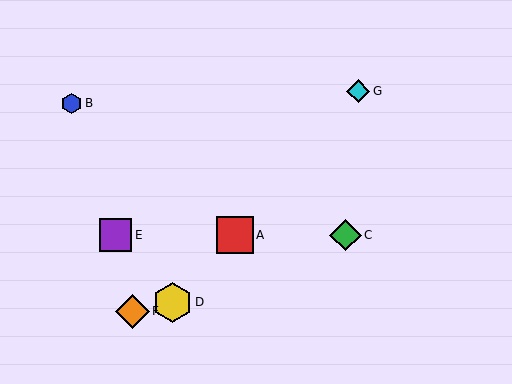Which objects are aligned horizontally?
Objects A, C, E are aligned horizontally.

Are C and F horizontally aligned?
No, C is at y≈235 and F is at y≈311.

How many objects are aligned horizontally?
3 objects (A, C, E) are aligned horizontally.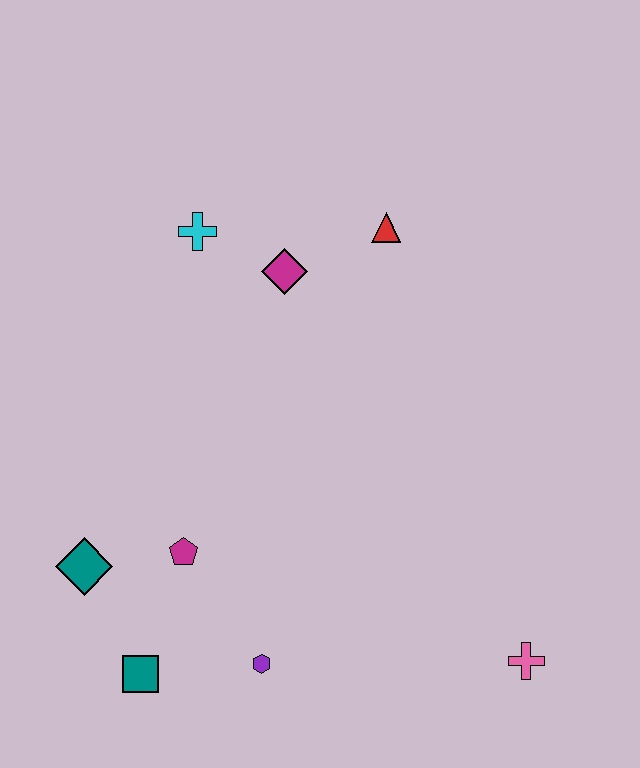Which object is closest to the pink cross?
The purple hexagon is closest to the pink cross.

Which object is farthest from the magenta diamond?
The pink cross is farthest from the magenta diamond.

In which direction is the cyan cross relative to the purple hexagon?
The cyan cross is above the purple hexagon.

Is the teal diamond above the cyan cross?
No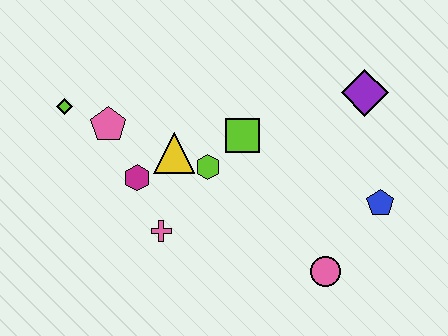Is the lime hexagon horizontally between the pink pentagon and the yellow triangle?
No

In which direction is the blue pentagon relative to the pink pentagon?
The blue pentagon is to the right of the pink pentagon.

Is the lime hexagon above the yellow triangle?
No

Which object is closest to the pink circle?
The blue pentagon is closest to the pink circle.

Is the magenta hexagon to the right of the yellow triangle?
No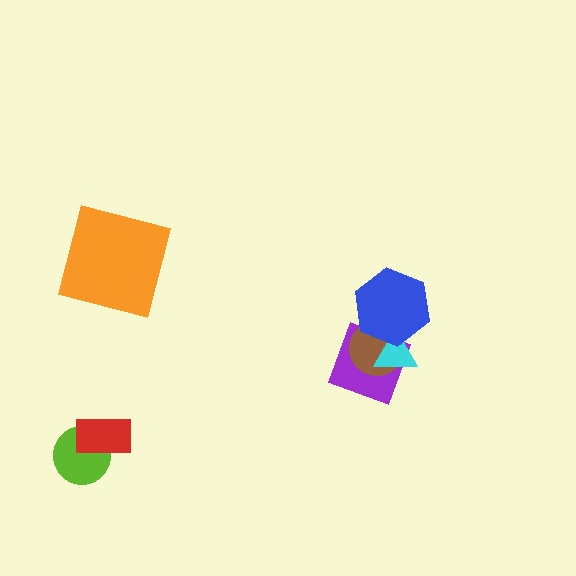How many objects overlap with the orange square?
0 objects overlap with the orange square.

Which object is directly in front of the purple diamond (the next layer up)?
The brown circle is directly in front of the purple diamond.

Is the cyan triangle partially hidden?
Yes, it is partially covered by another shape.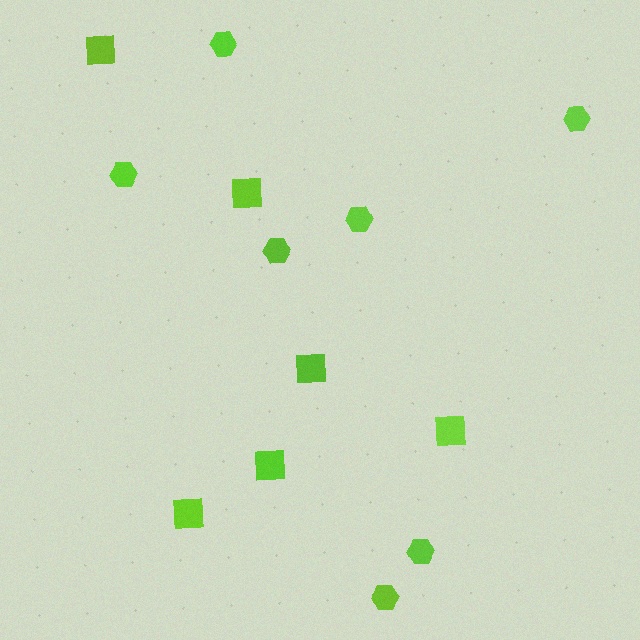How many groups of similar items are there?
There are 2 groups: one group of hexagons (7) and one group of squares (6).